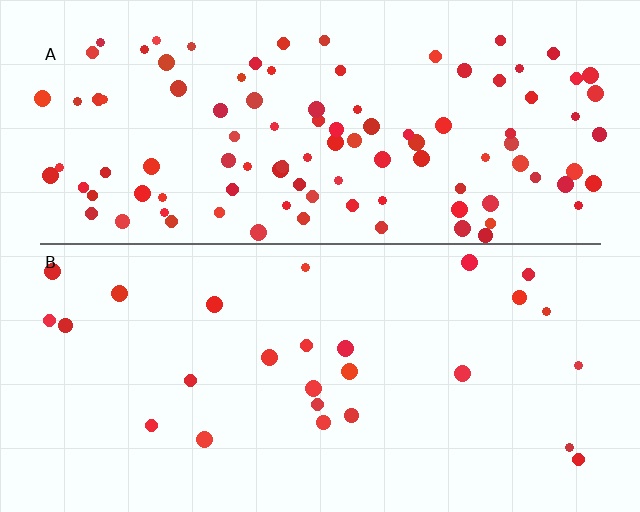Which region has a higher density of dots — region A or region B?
A (the top).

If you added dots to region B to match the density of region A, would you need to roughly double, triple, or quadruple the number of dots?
Approximately quadruple.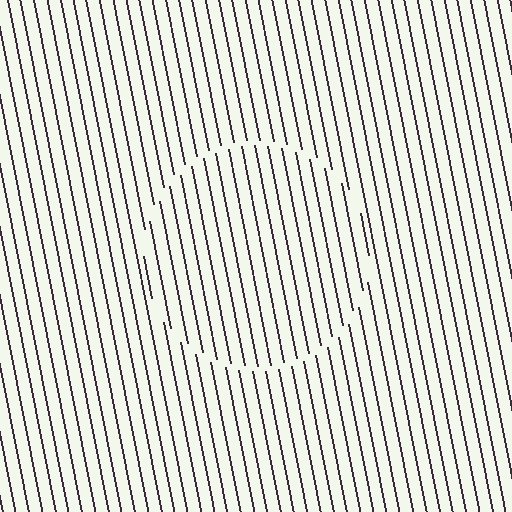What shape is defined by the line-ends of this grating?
An illusory circle. The interior of the shape contains the same grating, shifted by half a period — the contour is defined by the phase discontinuity where line-ends from the inner and outer gratings abut.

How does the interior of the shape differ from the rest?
The interior of the shape contains the same grating, shifted by half a period — the contour is defined by the phase discontinuity where line-ends from the inner and outer gratings abut.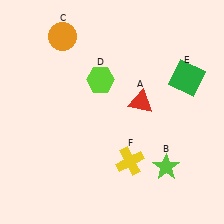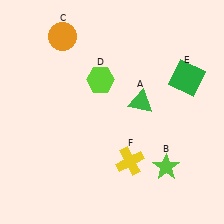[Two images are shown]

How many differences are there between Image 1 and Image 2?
There is 1 difference between the two images.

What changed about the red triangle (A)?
In Image 1, A is red. In Image 2, it changed to green.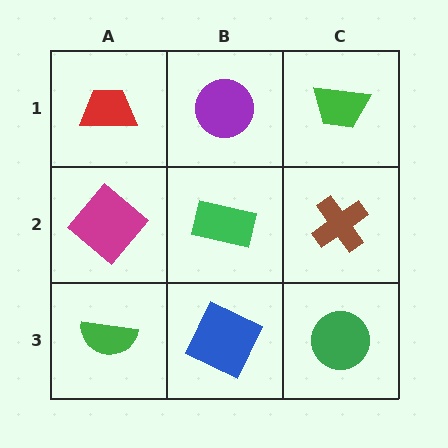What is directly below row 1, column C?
A brown cross.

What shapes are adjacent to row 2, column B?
A purple circle (row 1, column B), a blue square (row 3, column B), a magenta diamond (row 2, column A), a brown cross (row 2, column C).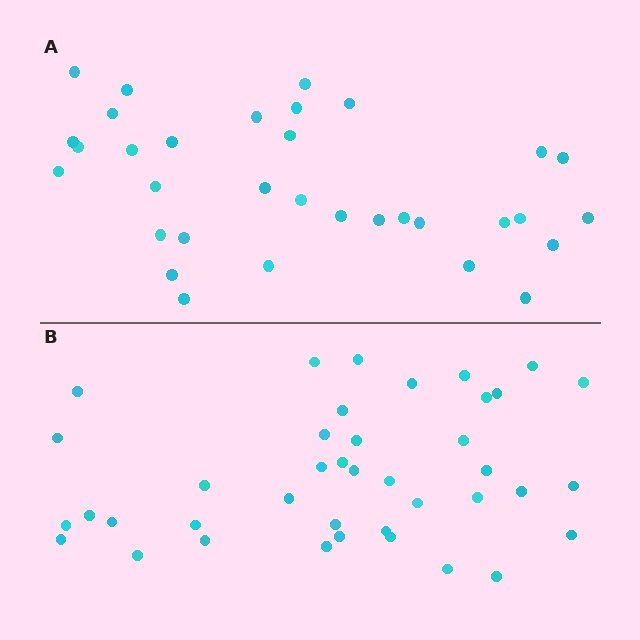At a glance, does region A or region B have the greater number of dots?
Region B (the bottom region) has more dots.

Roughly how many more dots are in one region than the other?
Region B has roughly 8 or so more dots than region A.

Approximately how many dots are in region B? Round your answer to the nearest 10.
About 40 dots.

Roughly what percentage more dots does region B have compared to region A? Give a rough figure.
About 20% more.